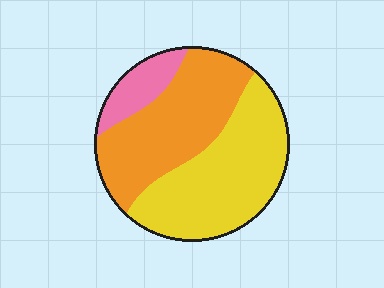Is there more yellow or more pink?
Yellow.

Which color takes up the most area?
Yellow, at roughly 45%.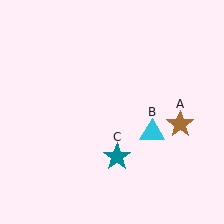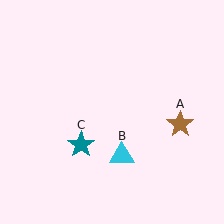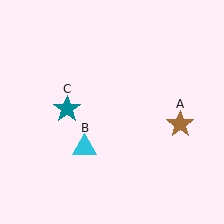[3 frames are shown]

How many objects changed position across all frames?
2 objects changed position: cyan triangle (object B), teal star (object C).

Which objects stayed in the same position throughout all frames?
Brown star (object A) remained stationary.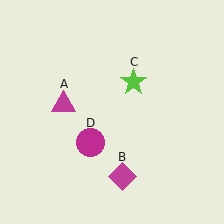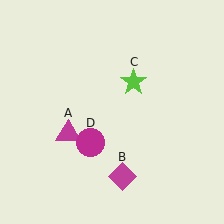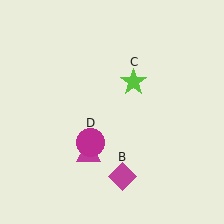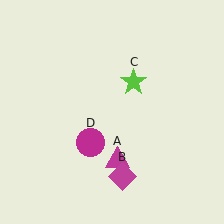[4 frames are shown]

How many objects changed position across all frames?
1 object changed position: magenta triangle (object A).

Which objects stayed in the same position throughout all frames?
Magenta diamond (object B) and lime star (object C) and magenta circle (object D) remained stationary.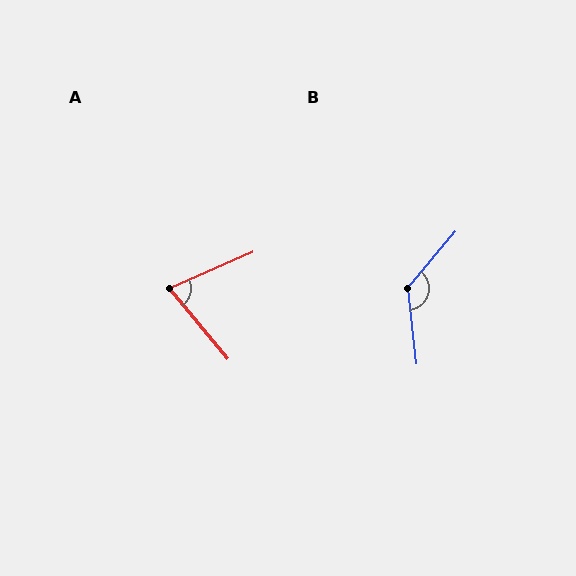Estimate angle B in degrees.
Approximately 133 degrees.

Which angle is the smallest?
A, at approximately 74 degrees.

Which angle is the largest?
B, at approximately 133 degrees.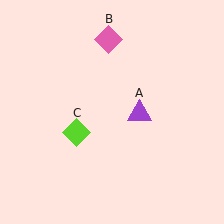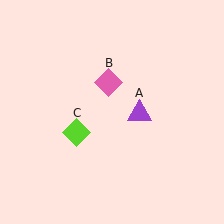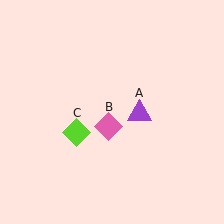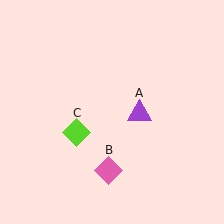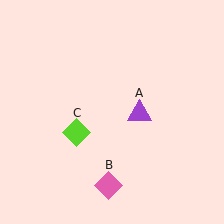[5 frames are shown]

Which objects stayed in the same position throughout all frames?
Purple triangle (object A) and lime diamond (object C) remained stationary.